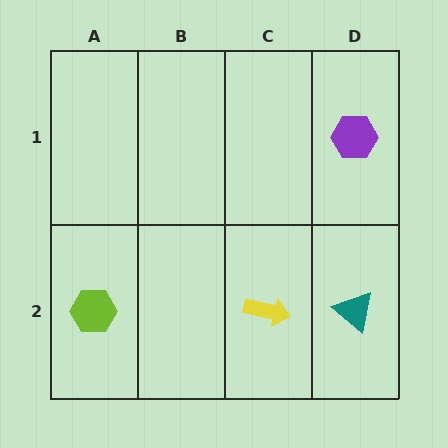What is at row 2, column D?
A teal triangle.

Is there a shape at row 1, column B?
No, that cell is empty.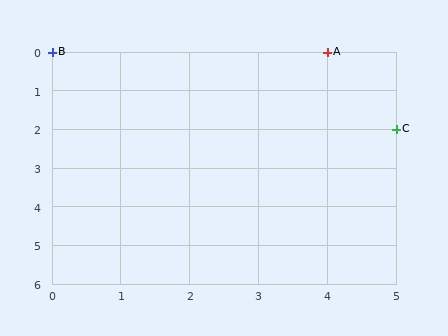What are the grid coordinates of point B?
Point B is at grid coordinates (0, 0).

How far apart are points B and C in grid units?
Points B and C are 5 columns and 2 rows apart (about 5.4 grid units diagonally).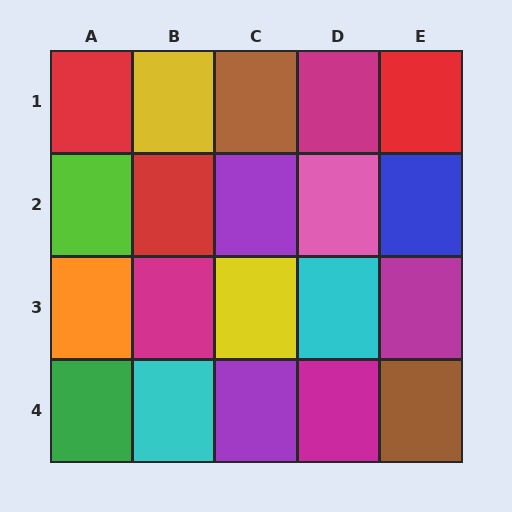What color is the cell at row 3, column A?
Orange.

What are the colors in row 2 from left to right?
Lime, red, purple, pink, blue.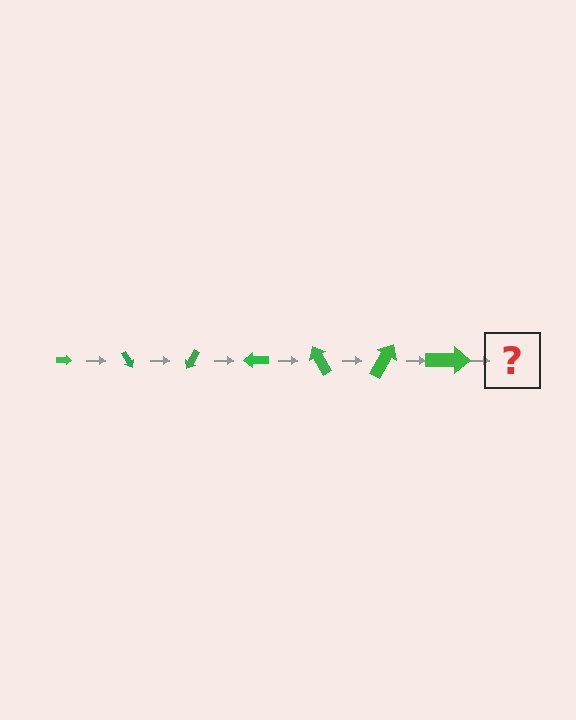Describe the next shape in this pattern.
It should be an arrow, larger than the previous one and rotated 420 degrees from the start.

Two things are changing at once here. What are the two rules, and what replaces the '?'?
The two rules are that the arrow grows larger each step and it rotates 60 degrees each step. The '?' should be an arrow, larger than the previous one and rotated 420 degrees from the start.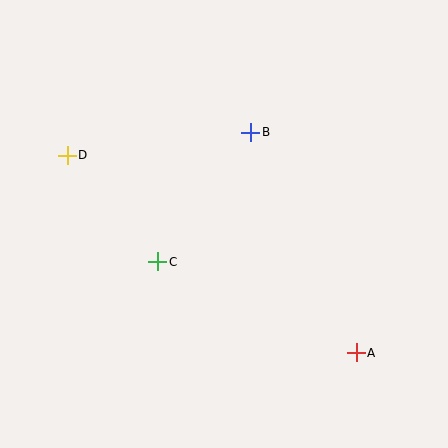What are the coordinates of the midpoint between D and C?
The midpoint between D and C is at (113, 208).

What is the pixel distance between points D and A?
The distance between D and A is 350 pixels.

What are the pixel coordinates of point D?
Point D is at (67, 155).